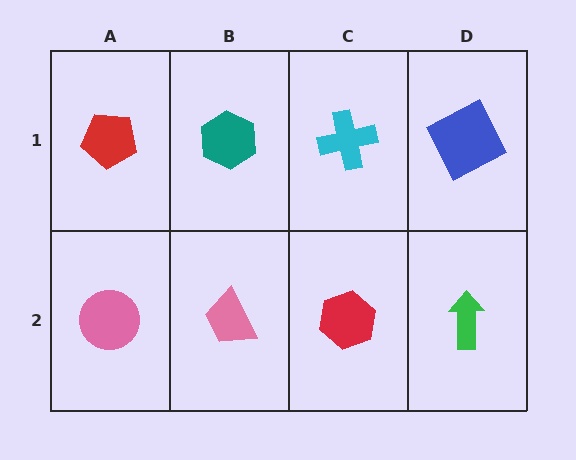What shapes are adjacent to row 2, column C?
A cyan cross (row 1, column C), a pink trapezoid (row 2, column B), a green arrow (row 2, column D).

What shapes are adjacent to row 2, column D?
A blue square (row 1, column D), a red hexagon (row 2, column C).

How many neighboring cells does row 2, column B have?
3.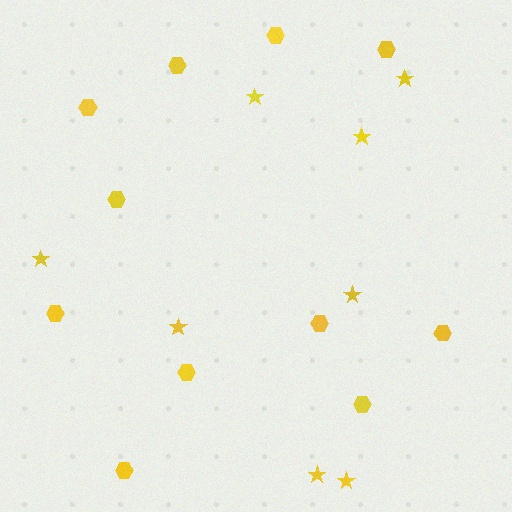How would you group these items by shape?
There are 2 groups: one group of stars (8) and one group of hexagons (11).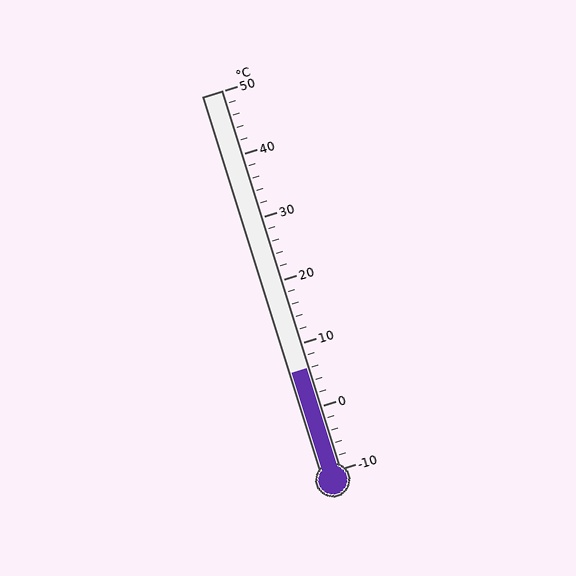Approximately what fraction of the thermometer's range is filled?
The thermometer is filled to approximately 25% of its range.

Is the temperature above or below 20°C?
The temperature is below 20°C.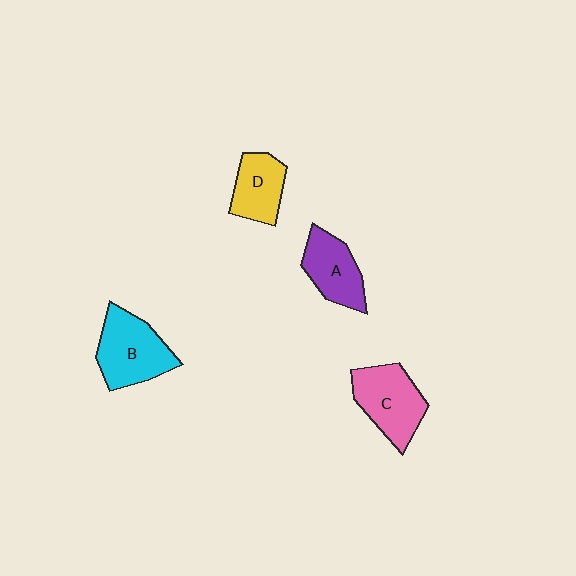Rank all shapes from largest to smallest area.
From largest to smallest: B (cyan), C (pink), A (purple), D (yellow).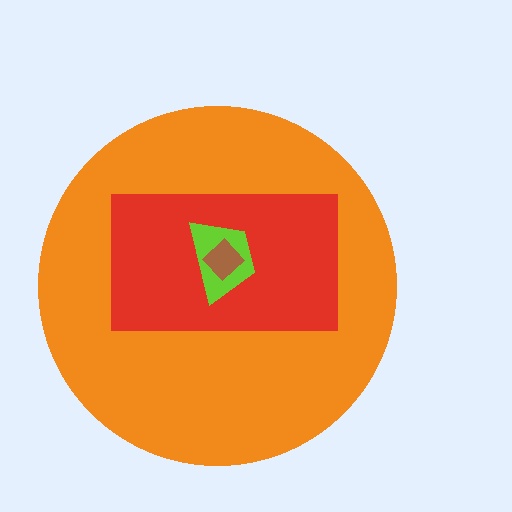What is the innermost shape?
The brown diamond.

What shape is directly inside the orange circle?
The red rectangle.